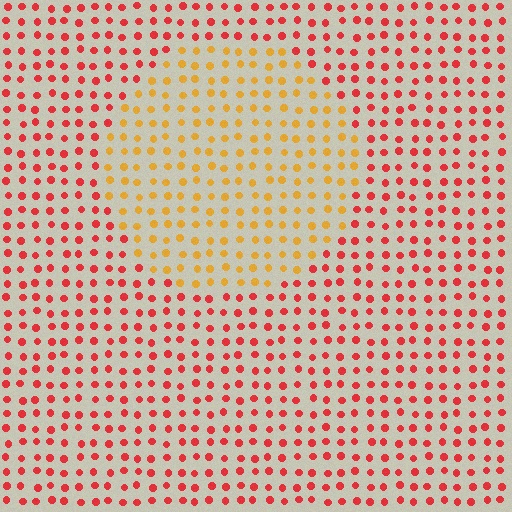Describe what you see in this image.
The image is filled with small red elements in a uniform arrangement. A circle-shaped region is visible where the elements are tinted to a slightly different hue, forming a subtle color boundary.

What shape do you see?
I see a circle.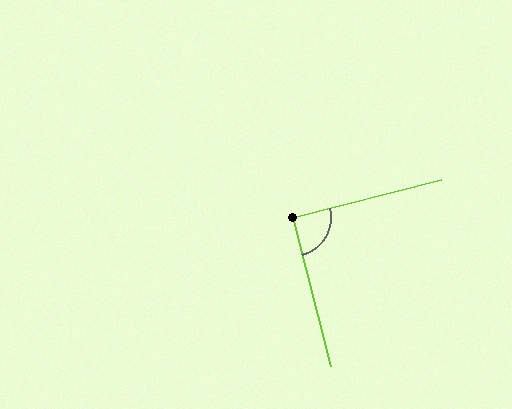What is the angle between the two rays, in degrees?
Approximately 90 degrees.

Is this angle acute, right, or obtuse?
It is approximately a right angle.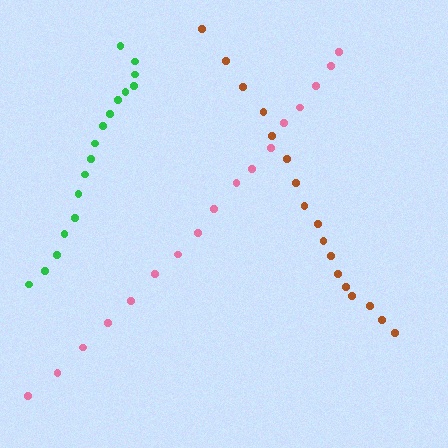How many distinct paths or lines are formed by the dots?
There are 3 distinct paths.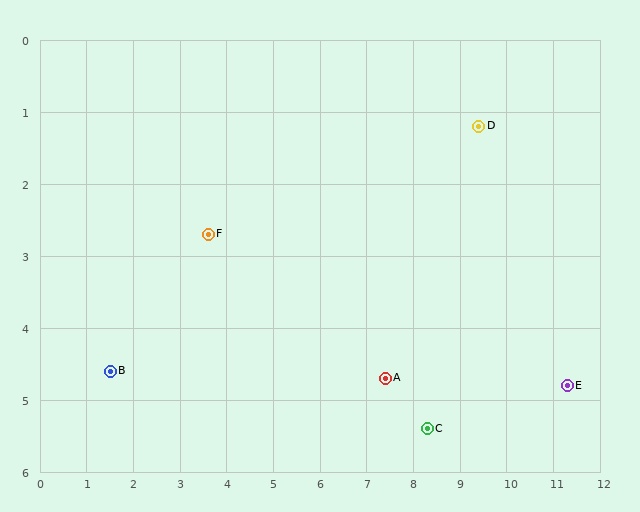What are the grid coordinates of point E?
Point E is at approximately (11.3, 4.8).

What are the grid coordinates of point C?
Point C is at approximately (8.3, 5.4).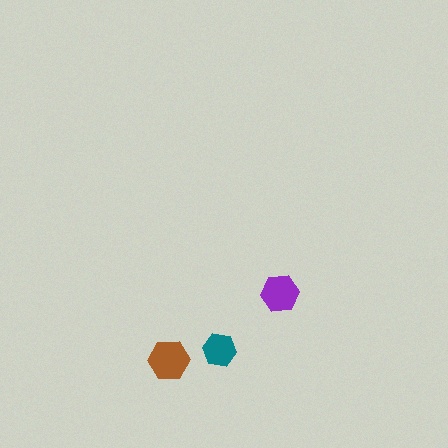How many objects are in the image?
There are 3 objects in the image.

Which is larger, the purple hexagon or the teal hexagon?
The purple one.